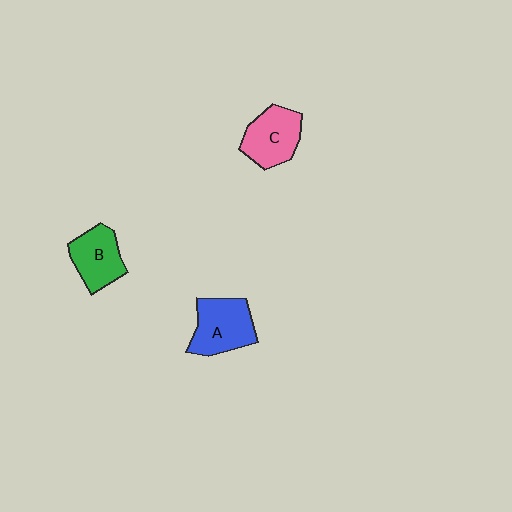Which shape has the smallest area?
Shape B (green).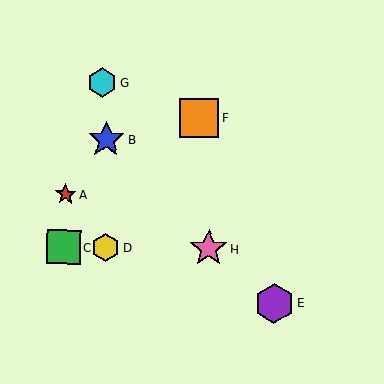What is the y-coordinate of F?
Object F is at y≈118.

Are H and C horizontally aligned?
Yes, both are at y≈249.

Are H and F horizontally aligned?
No, H is at y≈249 and F is at y≈118.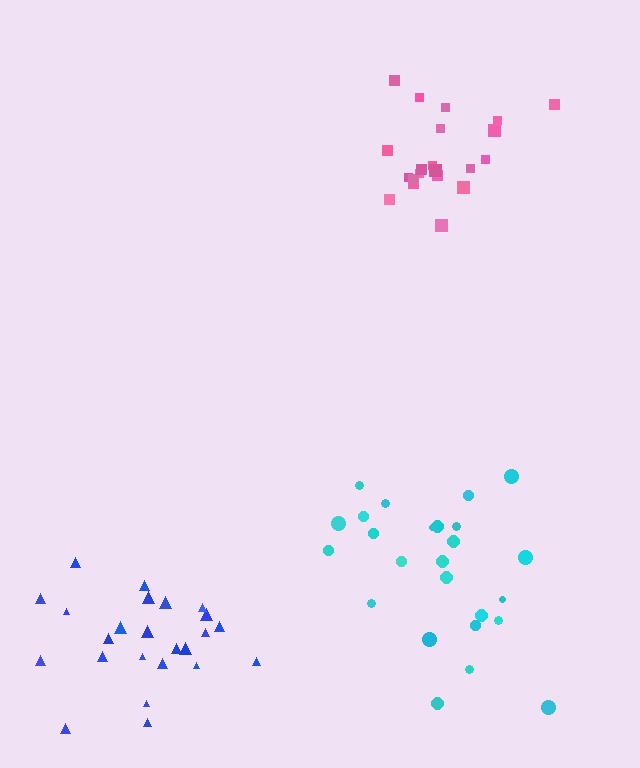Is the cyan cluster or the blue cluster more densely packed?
Blue.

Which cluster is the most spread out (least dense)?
Cyan.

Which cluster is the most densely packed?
Pink.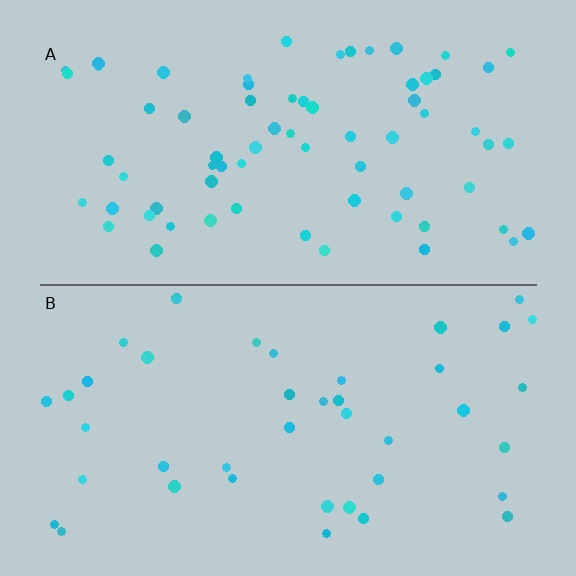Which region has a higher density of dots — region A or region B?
A (the top).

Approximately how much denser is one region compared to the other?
Approximately 1.7× — region A over region B.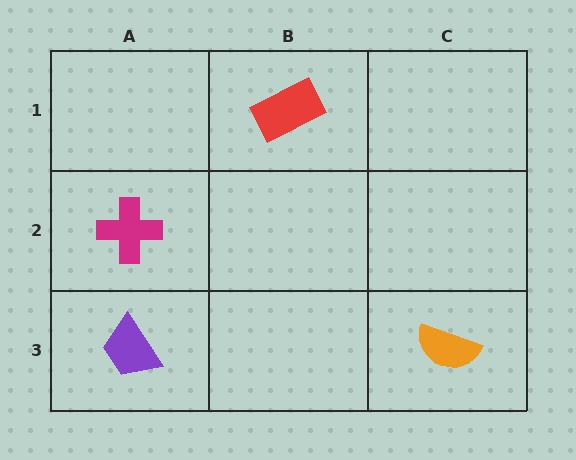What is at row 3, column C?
An orange semicircle.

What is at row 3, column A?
A purple trapezoid.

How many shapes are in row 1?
1 shape.